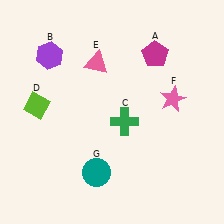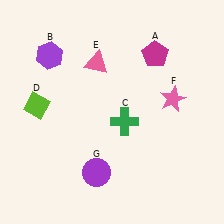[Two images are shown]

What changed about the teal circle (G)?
In Image 1, G is teal. In Image 2, it changed to purple.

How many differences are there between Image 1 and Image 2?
There is 1 difference between the two images.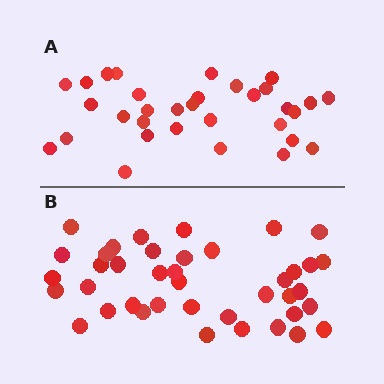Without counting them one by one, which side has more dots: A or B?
Region B (the bottom region) has more dots.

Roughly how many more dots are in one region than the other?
Region B has roughly 8 or so more dots than region A.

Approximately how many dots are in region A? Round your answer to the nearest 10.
About 30 dots. (The exact count is 32, which rounds to 30.)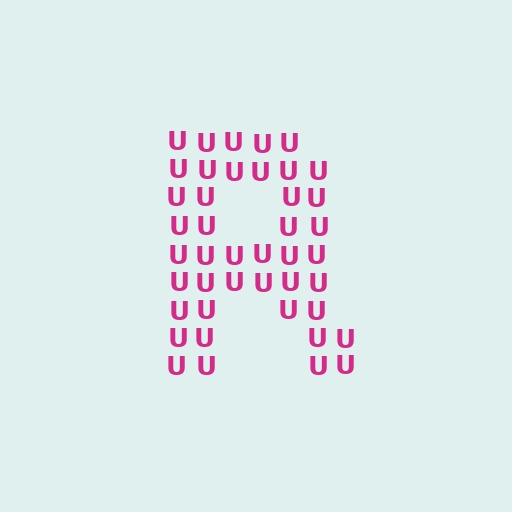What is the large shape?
The large shape is the letter R.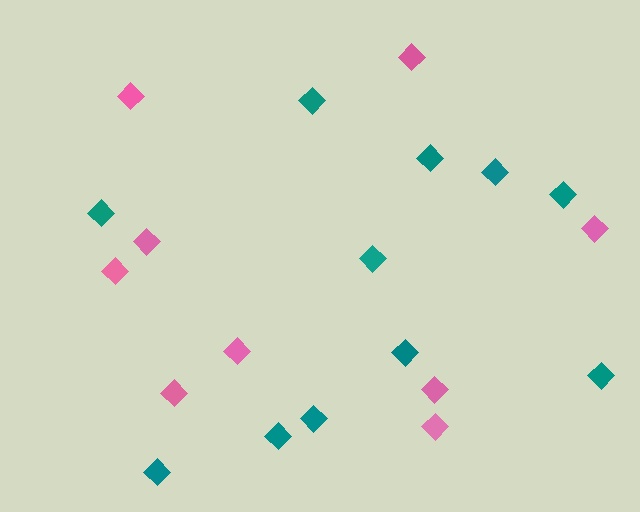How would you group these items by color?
There are 2 groups: one group of teal diamonds (11) and one group of pink diamonds (9).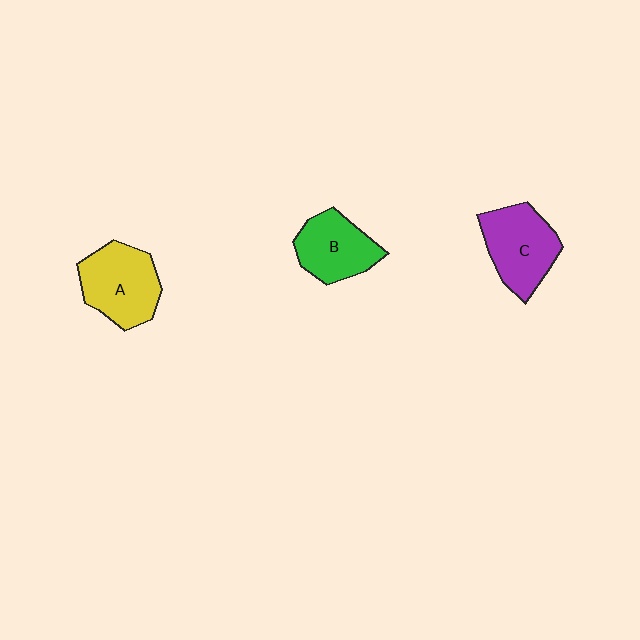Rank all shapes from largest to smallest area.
From largest to smallest: A (yellow), C (purple), B (green).